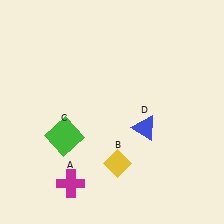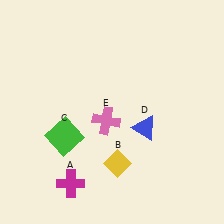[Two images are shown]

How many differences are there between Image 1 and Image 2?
There is 1 difference between the two images.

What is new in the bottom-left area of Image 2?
A pink cross (E) was added in the bottom-left area of Image 2.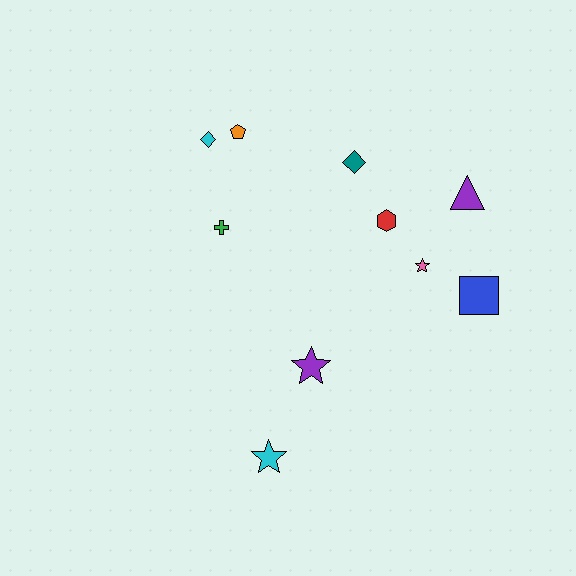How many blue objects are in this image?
There is 1 blue object.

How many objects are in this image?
There are 10 objects.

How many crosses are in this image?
There is 1 cross.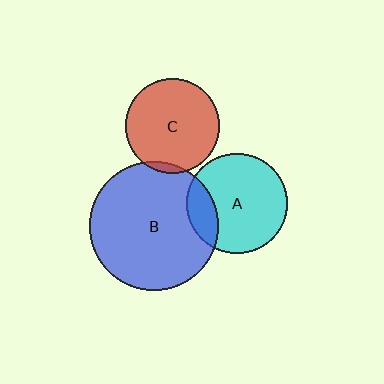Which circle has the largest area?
Circle B (blue).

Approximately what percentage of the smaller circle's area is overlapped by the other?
Approximately 20%.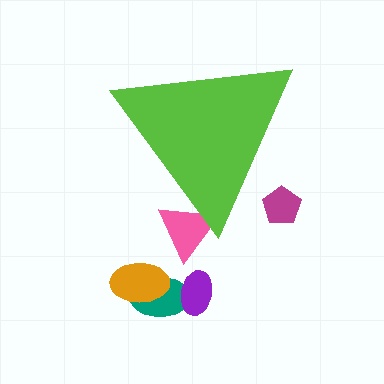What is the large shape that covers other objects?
A lime triangle.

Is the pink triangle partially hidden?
Yes, the pink triangle is partially hidden behind the lime triangle.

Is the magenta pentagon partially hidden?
Yes, the magenta pentagon is partially hidden behind the lime triangle.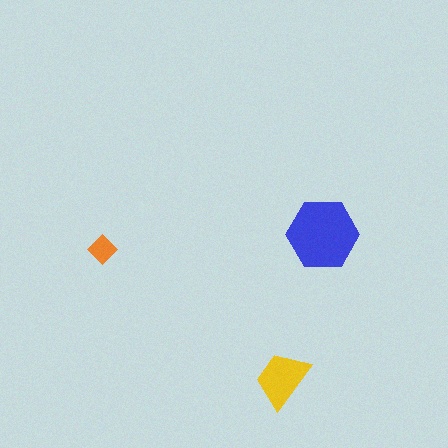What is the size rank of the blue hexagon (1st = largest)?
1st.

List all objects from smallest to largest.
The orange diamond, the yellow trapezoid, the blue hexagon.